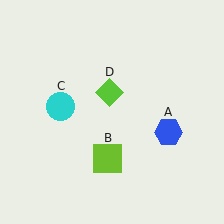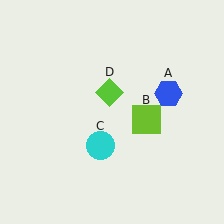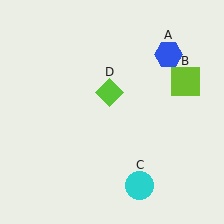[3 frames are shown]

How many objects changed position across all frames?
3 objects changed position: blue hexagon (object A), lime square (object B), cyan circle (object C).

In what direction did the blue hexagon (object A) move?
The blue hexagon (object A) moved up.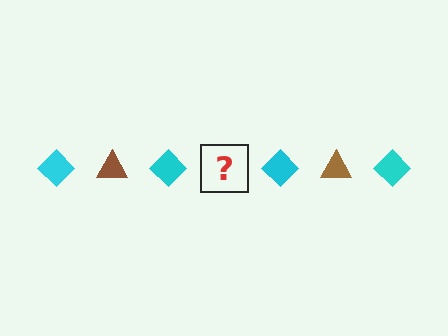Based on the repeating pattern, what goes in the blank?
The blank should be a brown triangle.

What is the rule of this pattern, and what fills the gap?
The rule is that the pattern alternates between cyan diamond and brown triangle. The gap should be filled with a brown triangle.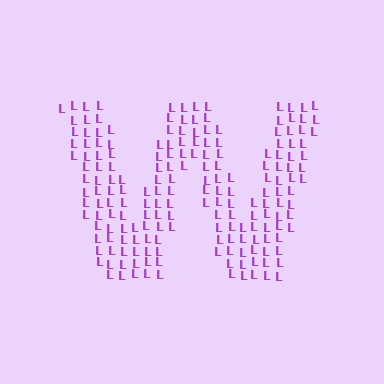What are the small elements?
The small elements are letter L's.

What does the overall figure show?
The overall figure shows the letter W.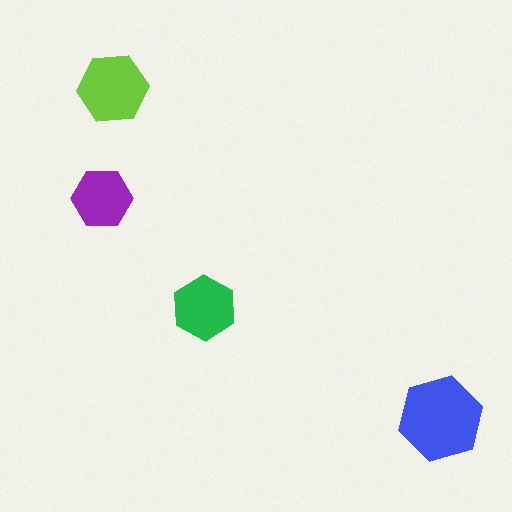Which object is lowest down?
The blue hexagon is bottommost.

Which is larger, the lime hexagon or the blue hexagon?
The blue one.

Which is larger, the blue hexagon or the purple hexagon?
The blue one.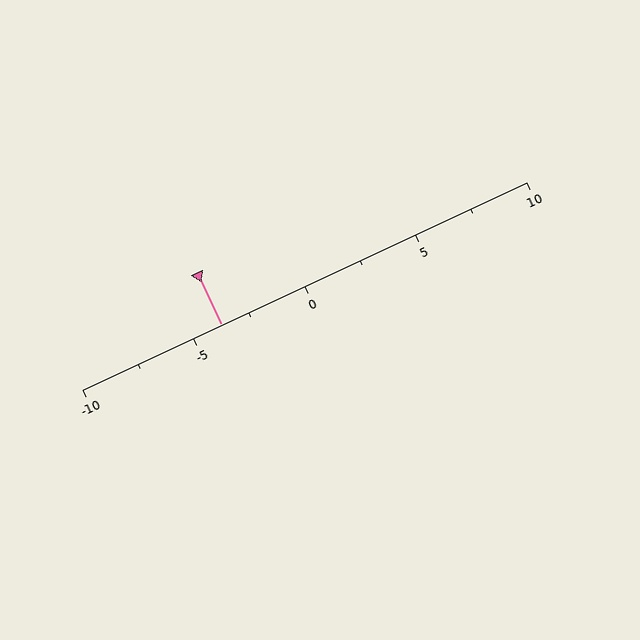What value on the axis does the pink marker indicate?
The marker indicates approximately -3.8.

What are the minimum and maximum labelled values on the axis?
The axis runs from -10 to 10.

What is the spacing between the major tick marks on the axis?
The major ticks are spaced 5 apart.